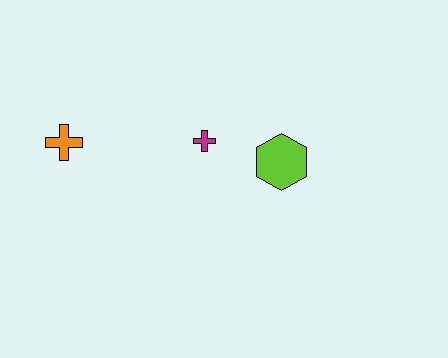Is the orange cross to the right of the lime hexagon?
No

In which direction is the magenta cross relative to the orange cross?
The magenta cross is to the right of the orange cross.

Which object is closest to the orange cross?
The magenta cross is closest to the orange cross.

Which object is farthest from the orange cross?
The lime hexagon is farthest from the orange cross.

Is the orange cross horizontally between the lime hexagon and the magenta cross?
No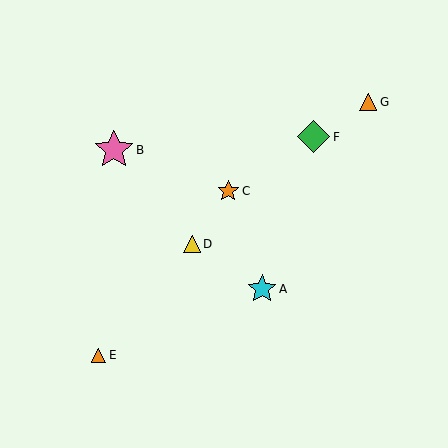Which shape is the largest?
The pink star (labeled B) is the largest.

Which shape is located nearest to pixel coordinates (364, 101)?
The orange triangle (labeled G) at (368, 102) is nearest to that location.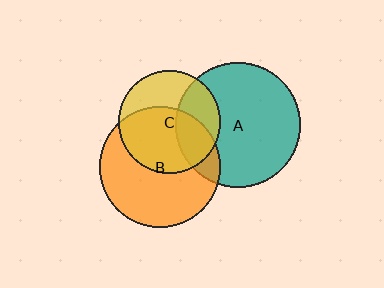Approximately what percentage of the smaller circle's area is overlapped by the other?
Approximately 55%.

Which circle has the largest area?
Circle A (teal).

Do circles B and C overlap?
Yes.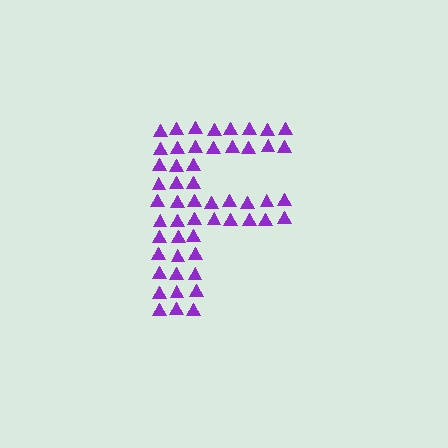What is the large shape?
The large shape is the letter F.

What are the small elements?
The small elements are triangles.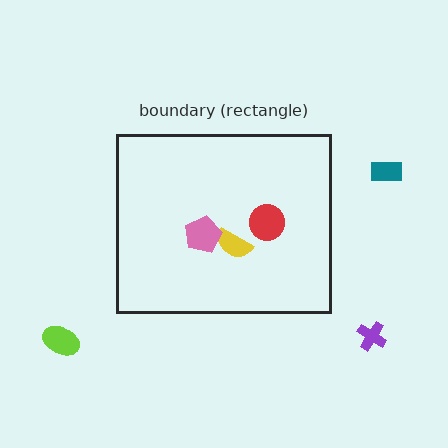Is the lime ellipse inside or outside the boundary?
Outside.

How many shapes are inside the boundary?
3 inside, 3 outside.